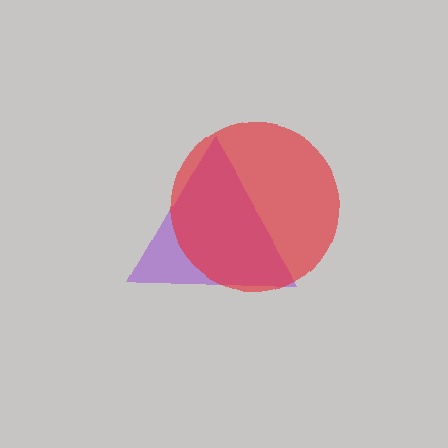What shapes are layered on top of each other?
The layered shapes are: a purple triangle, a red circle.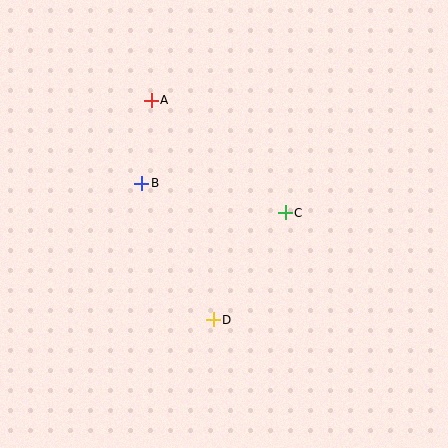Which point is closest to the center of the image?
Point C at (285, 213) is closest to the center.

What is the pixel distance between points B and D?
The distance between B and D is 154 pixels.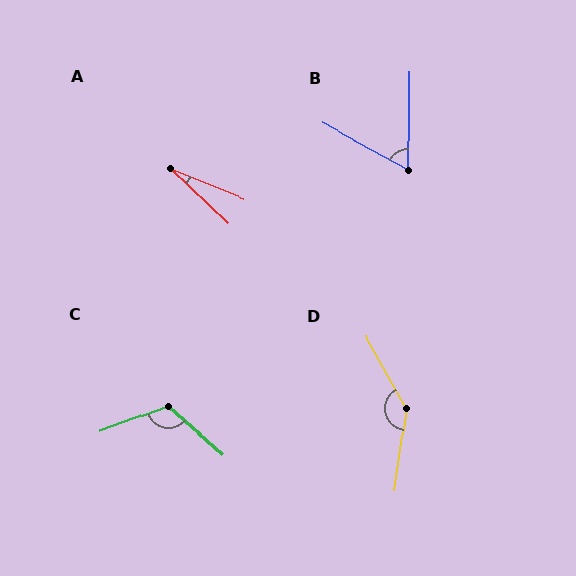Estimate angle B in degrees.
Approximately 62 degrees.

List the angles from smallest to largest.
A (22°), B (62°), C (119°), D (143°).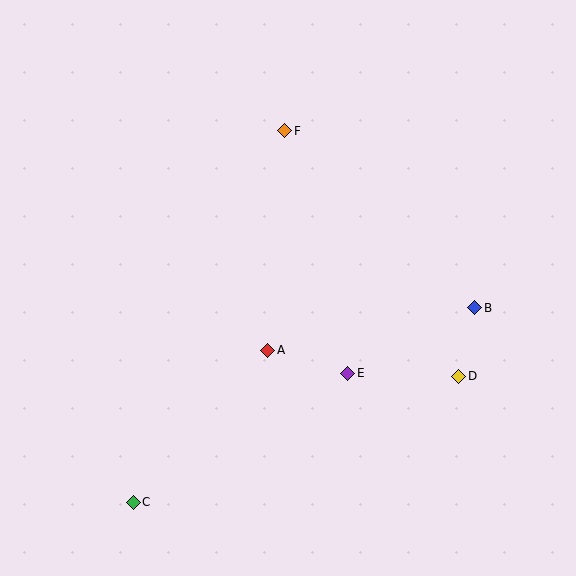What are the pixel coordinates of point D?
Point D is at (459, 376).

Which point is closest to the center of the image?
Point A at (268, 350) is closest to the center.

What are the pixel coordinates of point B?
Point B is at (475, 308).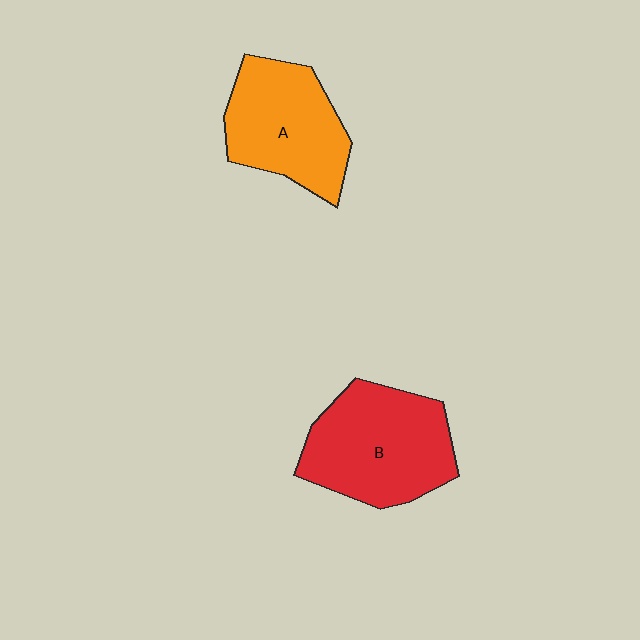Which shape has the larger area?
Shape B (red).